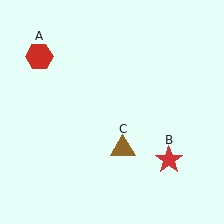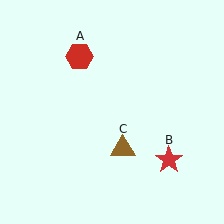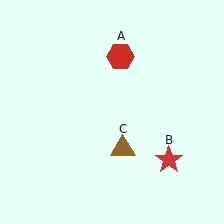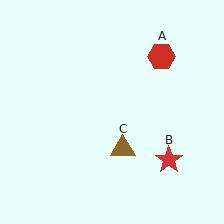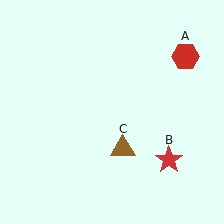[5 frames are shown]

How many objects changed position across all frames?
1 object changed position: red hexagon (object A).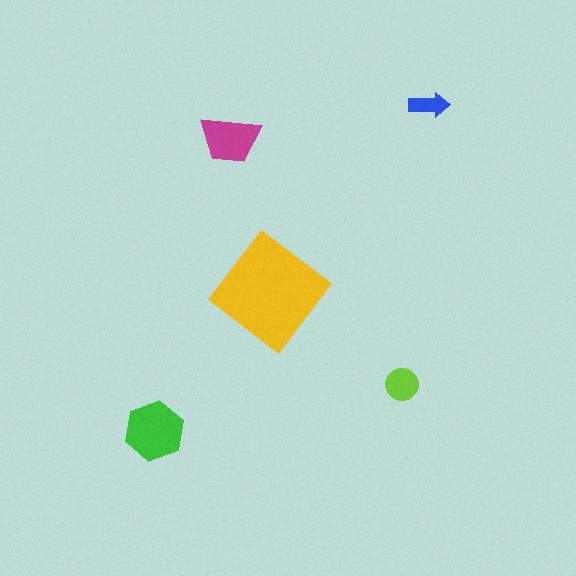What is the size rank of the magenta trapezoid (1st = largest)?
3rd.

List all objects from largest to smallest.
The yellow diamond, the green hexagon, the magenta trapezoid, the lime circle, the blue arrow.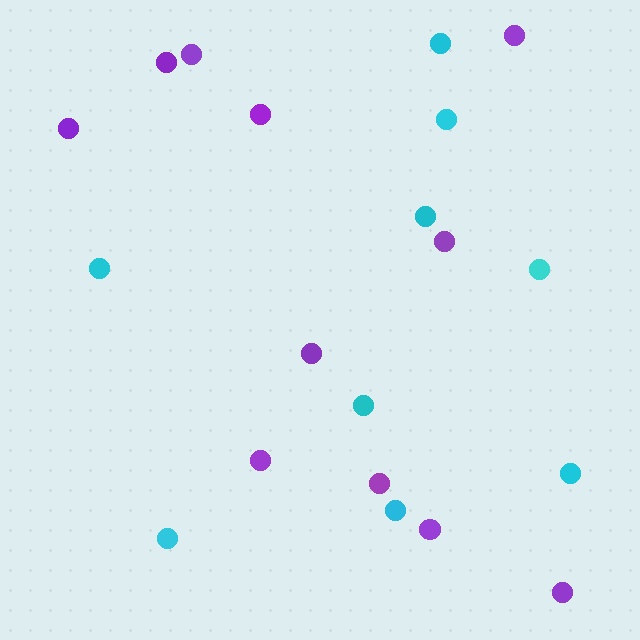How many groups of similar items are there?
There are 2 groups: one group of cyan circles (9) and one group of purple circles (11).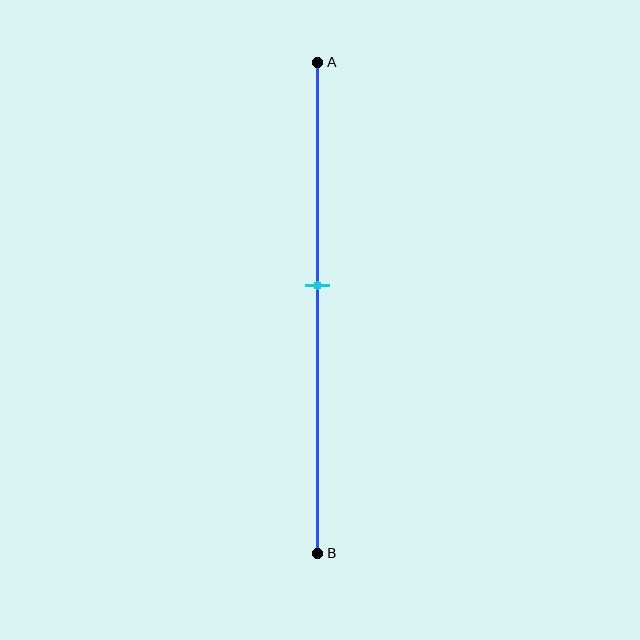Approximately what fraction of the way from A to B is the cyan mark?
The cyan mark is approximately 45% of the way from A to B.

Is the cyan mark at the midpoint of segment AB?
No, the mark is at about 45% from A, not at the 50% midpoint.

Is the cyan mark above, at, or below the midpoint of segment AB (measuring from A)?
The cyan mark is above the midpoint of segment AB.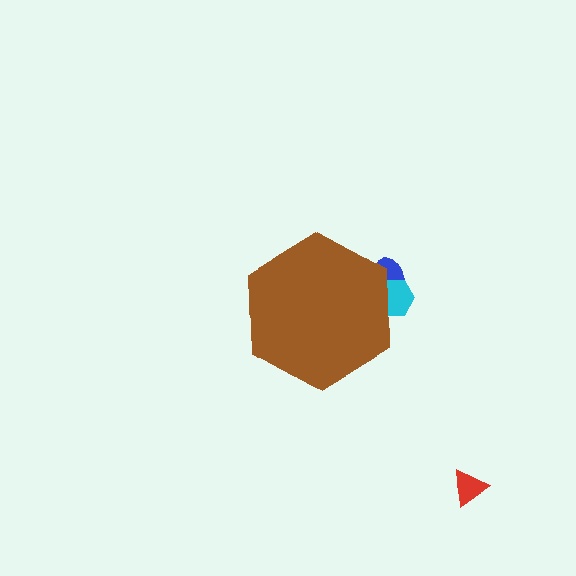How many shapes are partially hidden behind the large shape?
2 shapes are partially hidden.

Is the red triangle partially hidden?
No, the red triangle is fully visible.